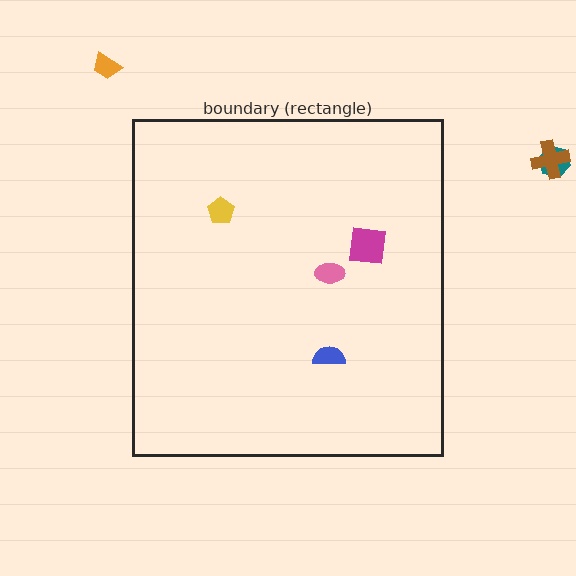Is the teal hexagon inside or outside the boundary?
Outside.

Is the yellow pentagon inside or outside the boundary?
Inside.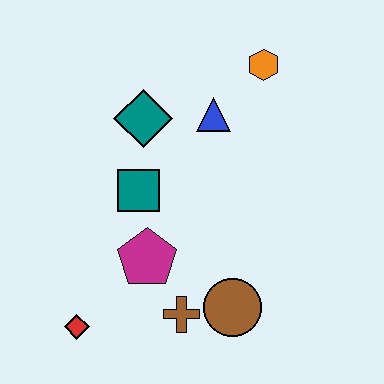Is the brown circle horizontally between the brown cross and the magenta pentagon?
No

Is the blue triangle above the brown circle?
Yes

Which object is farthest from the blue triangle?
The red diamond is farthest from the blue triangle.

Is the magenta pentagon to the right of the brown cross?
No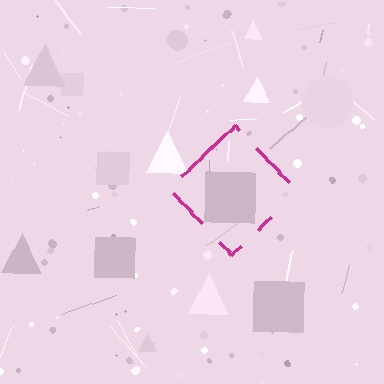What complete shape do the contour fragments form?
The contour fragments form a diamond.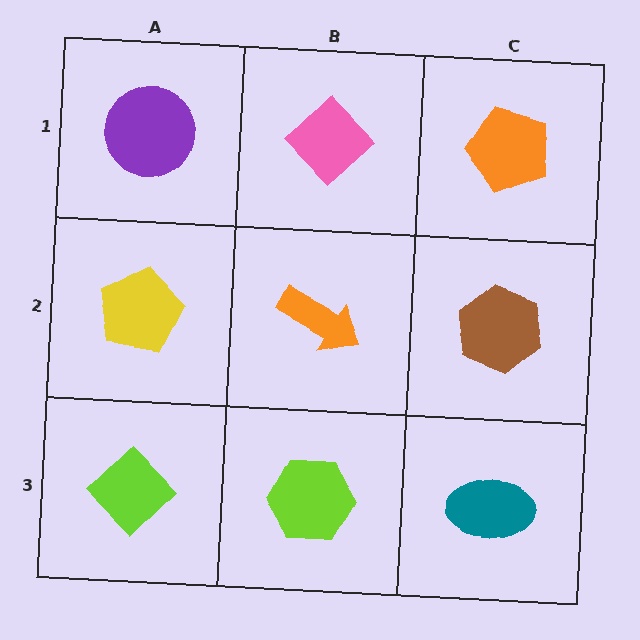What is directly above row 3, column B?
An orange arrow.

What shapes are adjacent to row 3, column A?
A yellow pentagon (row 2, column A), a lime hexagon (row 3, column B).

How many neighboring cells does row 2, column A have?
3.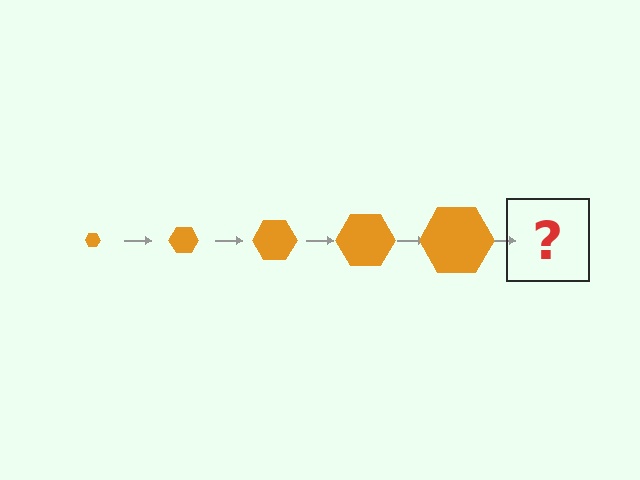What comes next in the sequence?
The next element should be an orange hexagon, larger than the previous one.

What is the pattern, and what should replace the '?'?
The pattern is that the hexagon gets progressively larger each step. The '?' should be an orange hexagon, larger than the previous one.